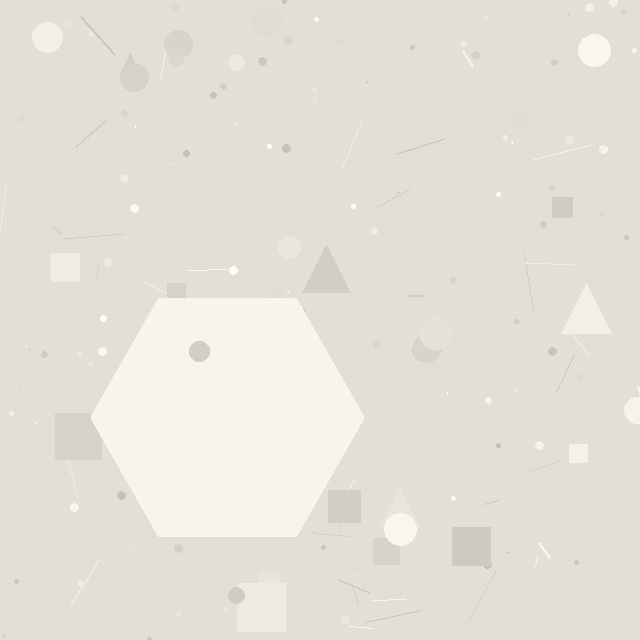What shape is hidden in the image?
A hexagon is hidden in the image.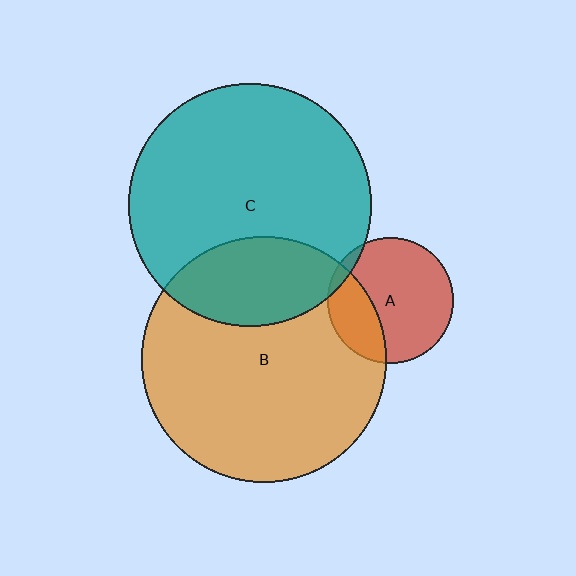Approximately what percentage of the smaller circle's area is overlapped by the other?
Approximately 5%.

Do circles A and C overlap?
Yes.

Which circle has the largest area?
Circle B (orange).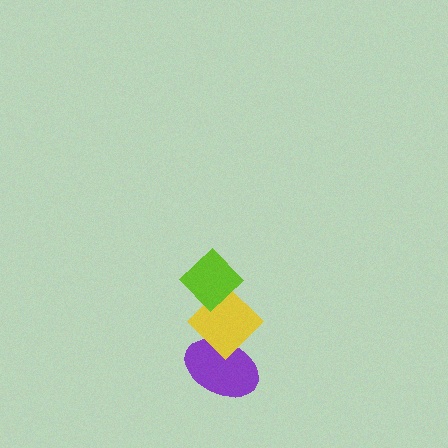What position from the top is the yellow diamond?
The yellow diamond is 2nd from the top.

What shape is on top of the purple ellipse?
The yellow diamond is on top of the purple ellipse.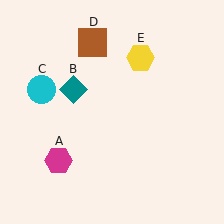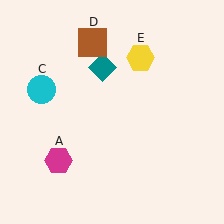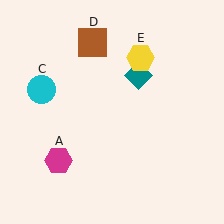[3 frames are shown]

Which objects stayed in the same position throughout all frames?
Magenta hexagon (object A) and cyan circle (object C) and brown square (object D) and yellow hexagon (object E) remained stationary.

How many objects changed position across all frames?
1 object changed position: teal diamond (object B).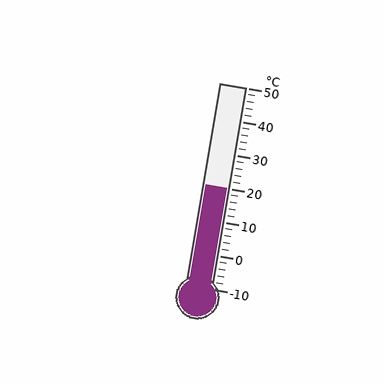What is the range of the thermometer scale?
The thermometer scale ranges from -10°C to 50°C.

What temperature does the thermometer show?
The thermometer shows approximately 20°C.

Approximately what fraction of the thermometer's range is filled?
The thermometer is filled to approximately 50% of its range.